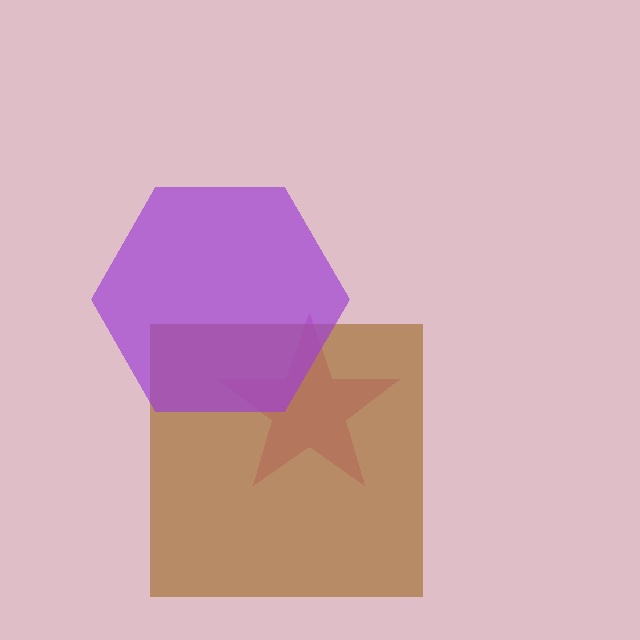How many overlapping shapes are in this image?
There are 3 overlapping shapes in the image.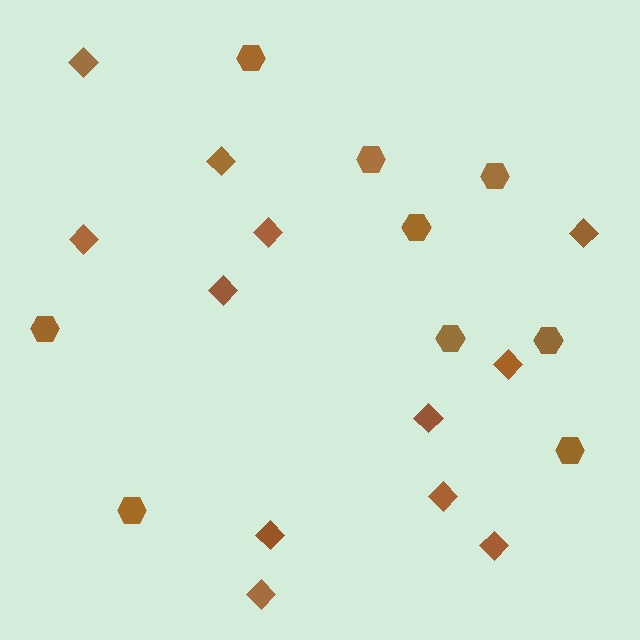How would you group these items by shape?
There are 2 groups: one group of diamonds (12) and one group of hexagons (9).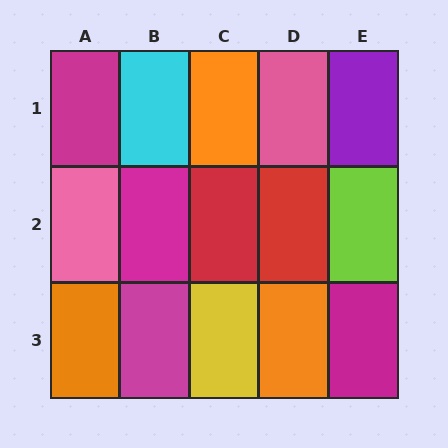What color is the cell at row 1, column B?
Cyan.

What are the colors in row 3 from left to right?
Orange, magenta, yellow, orange, magenta.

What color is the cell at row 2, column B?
Magenta.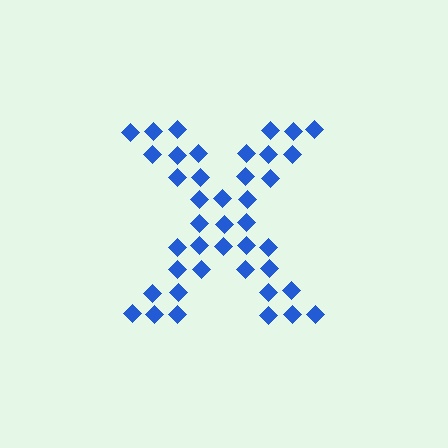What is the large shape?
The large shape is the letter X.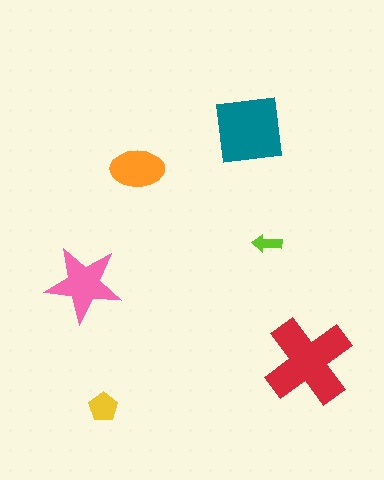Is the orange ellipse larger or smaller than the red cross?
Smaller.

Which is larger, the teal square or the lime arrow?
The teal square.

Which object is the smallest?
The lime arrow.